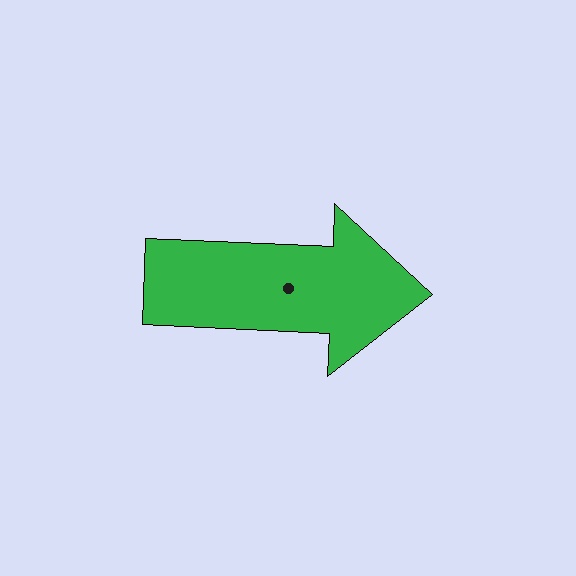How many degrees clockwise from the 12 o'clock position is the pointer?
Approximately 92 degrees.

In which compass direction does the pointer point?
East.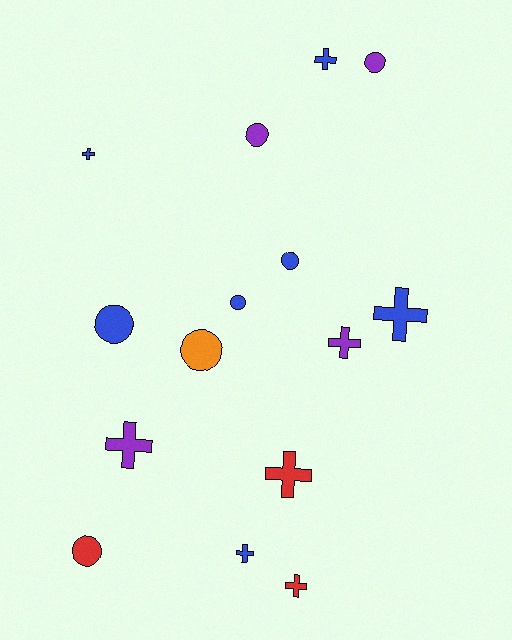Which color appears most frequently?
Blue, with 7 objects.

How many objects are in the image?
There are 15 objects.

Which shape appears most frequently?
Cross, with 8 objects.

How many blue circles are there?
There are 3 blue circles.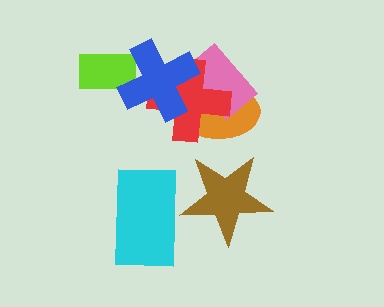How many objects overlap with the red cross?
3 objects overlap with the red cross.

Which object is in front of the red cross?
The blue cross is in front of the red cross.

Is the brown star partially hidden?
Yes, it is partially covered by another shape.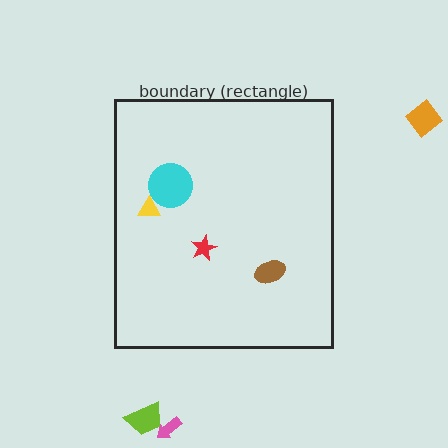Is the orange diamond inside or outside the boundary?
Outside.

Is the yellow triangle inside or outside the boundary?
Inside.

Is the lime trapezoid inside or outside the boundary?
Outside.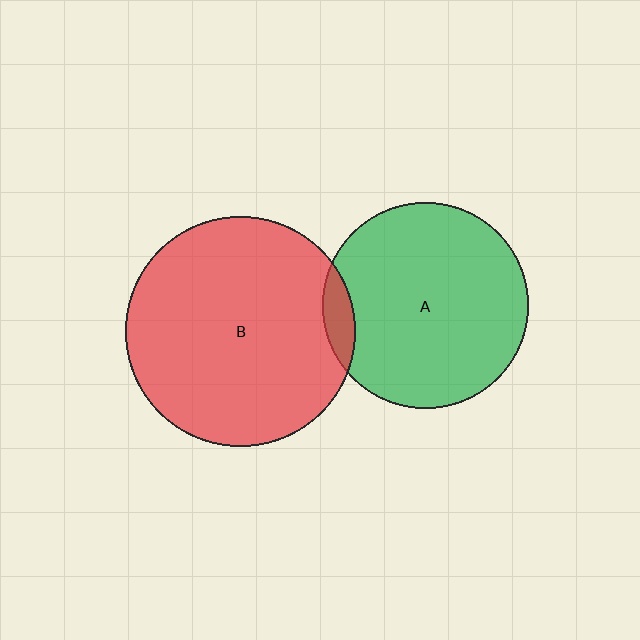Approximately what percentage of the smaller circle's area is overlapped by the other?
Approximately 5%.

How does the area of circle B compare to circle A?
Approximately 1.3 times.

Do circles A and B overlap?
Yes.